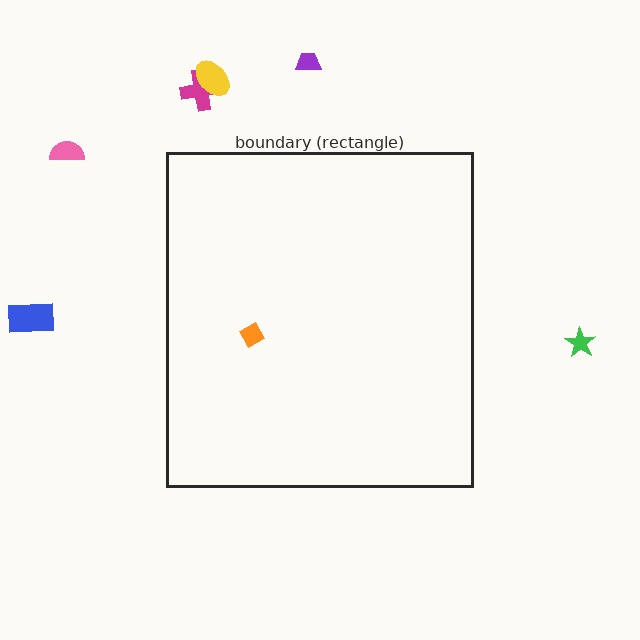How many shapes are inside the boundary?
1 inside, 6 outside.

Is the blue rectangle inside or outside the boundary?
Outside.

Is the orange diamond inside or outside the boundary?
Inside.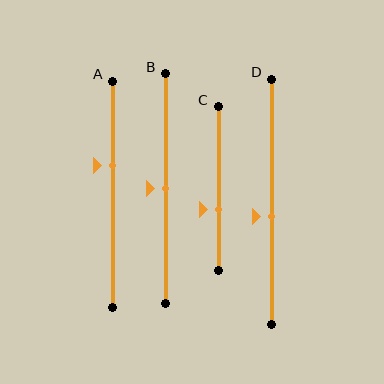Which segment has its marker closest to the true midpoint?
Segment B has its marker closest to the true midpoint.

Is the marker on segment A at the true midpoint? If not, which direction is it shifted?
No, the marker on segment A is shifted upward by about 13% of the segment length.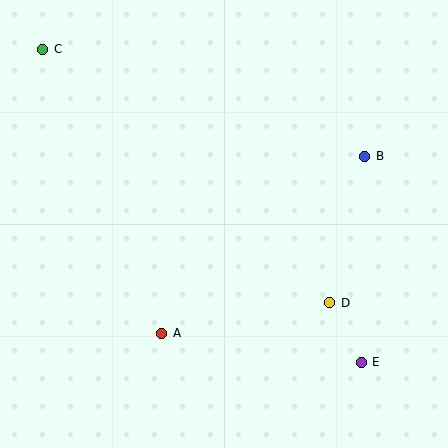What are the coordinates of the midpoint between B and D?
The midpoint between B and D is at (347, 230).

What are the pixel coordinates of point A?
Point A is at (162, 333).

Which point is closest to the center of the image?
Point A at (162, 333) is closest to the center.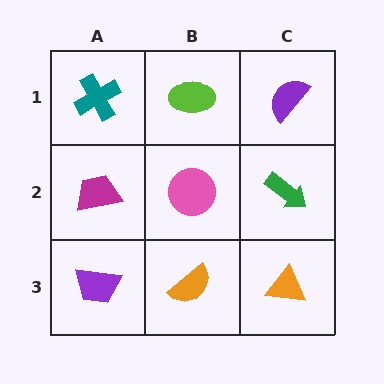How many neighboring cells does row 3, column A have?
2.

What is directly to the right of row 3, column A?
An orange semicircle.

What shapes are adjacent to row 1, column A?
A magenta trapezoid (row 2, column A), a lime ellipse (row 1, column B).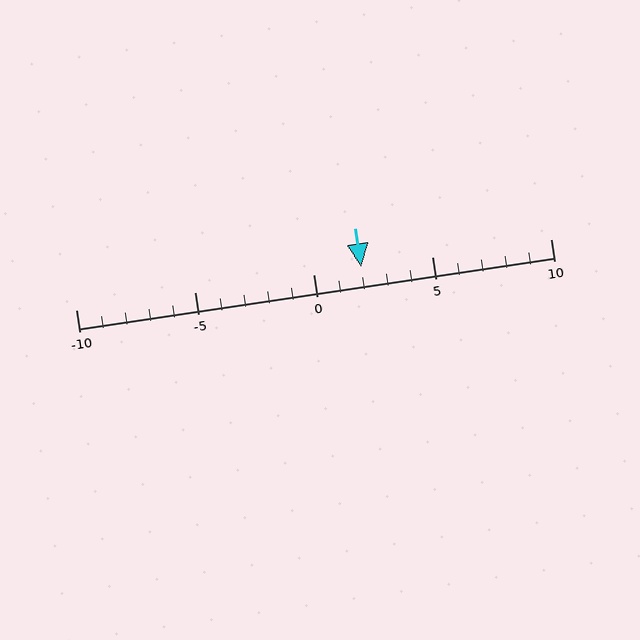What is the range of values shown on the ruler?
The ruler shows values from -10 to 10.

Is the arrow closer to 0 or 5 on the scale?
The arrow is closer to 0.